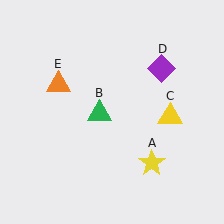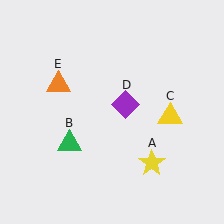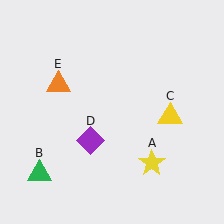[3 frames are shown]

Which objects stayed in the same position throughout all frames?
Yellow star (object A) and yellow triangle (object C) and orange triangle (object E) remained stationary.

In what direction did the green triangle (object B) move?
The green triangle (object B) moved down and to the left.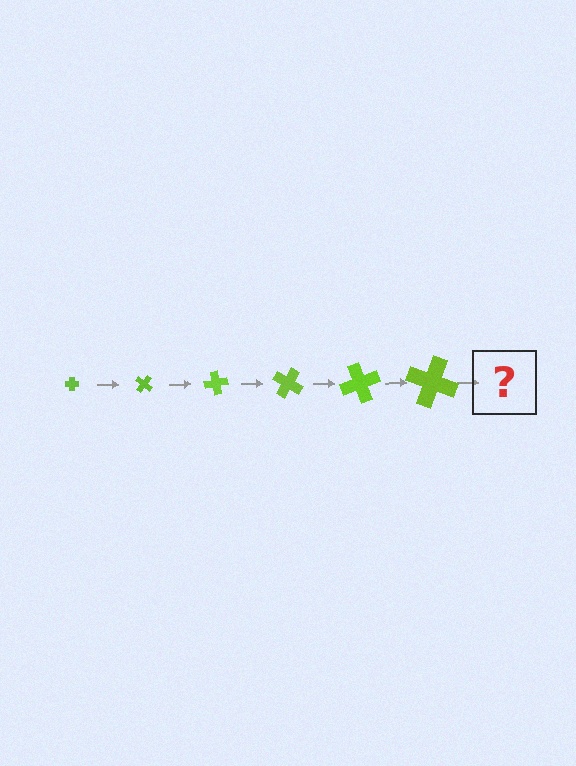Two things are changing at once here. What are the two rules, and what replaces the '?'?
The two rules are that the cross grows larger each step and it rotates 40 degrees each step. The '?' should be a cross, larger than the previous one and rotated 240 degrees from the start.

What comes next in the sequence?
The next element should be a cross, larger than the previous one and rotated 240 degrees from the start.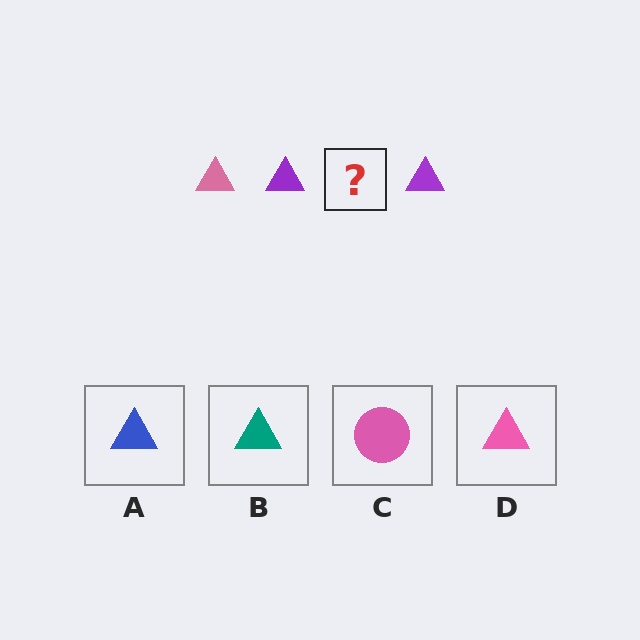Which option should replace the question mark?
Option D.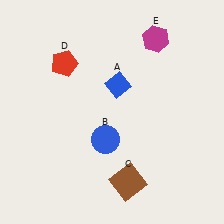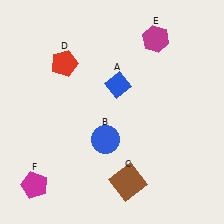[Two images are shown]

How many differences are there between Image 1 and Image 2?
There is 1 difference between the two images.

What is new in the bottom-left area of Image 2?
A magenta pentagon (F) was added in the bottom-left area of Image 2.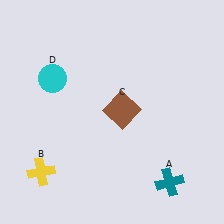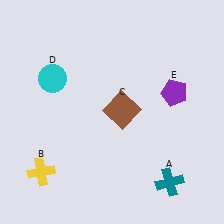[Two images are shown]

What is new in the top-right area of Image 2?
A purple pentagon (E) was added in the top-right area of Image 2.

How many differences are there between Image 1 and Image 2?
There is 1 difference between the two images.